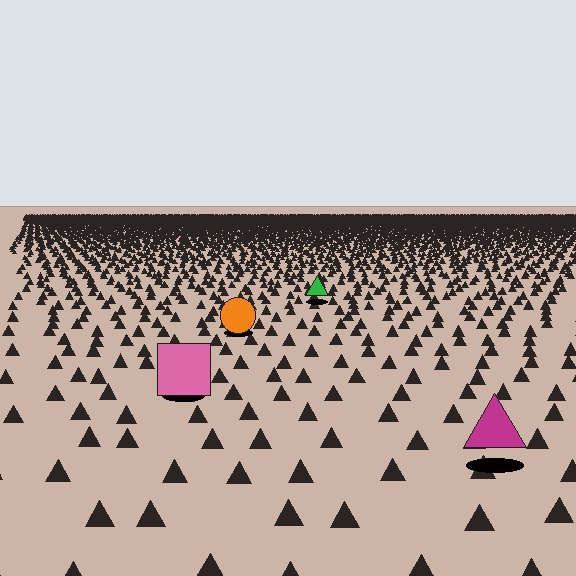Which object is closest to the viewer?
The magenta triangle is closest. The texture marks near it are larger and more spread out.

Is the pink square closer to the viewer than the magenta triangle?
No. The magenta triangle is closer — you can tell from the texture gradient: the ground texture is coarser near it.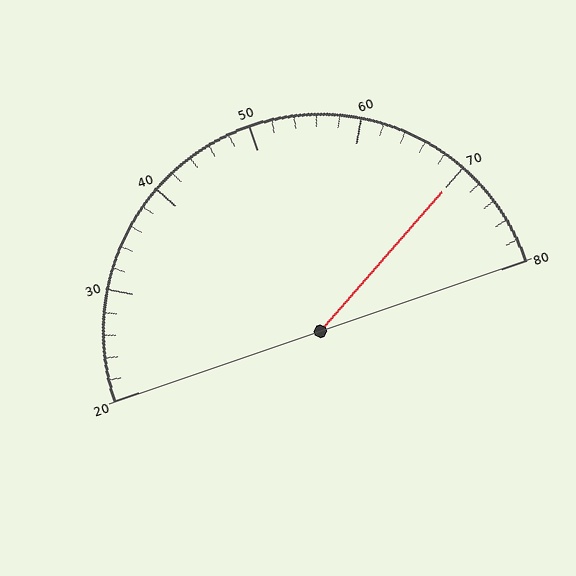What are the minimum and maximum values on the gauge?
The gauge ranges from 20 to 80.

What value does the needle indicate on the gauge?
The needle indicates approximately 70.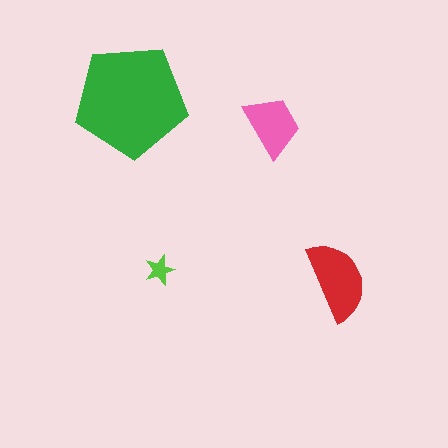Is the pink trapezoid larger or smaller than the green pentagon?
Smaller.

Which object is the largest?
The green pentagon.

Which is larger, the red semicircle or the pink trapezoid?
The red semicircle.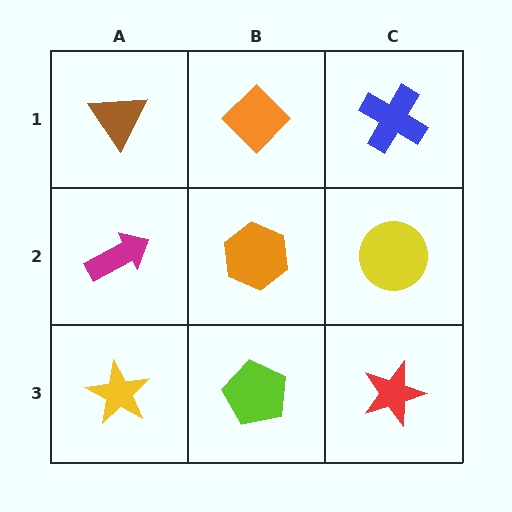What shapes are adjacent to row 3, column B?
An orange hexagon (row 2, column B), a yellow star (row 3, column A), a red star (row 3, column C).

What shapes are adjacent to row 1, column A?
A magenta arrow (row 2, column A), an orange diamond (row 1, column B).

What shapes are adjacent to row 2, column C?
A blue cross (row 1, column C), a red star (row 3, column C), an orange hexagon (row 2, column B).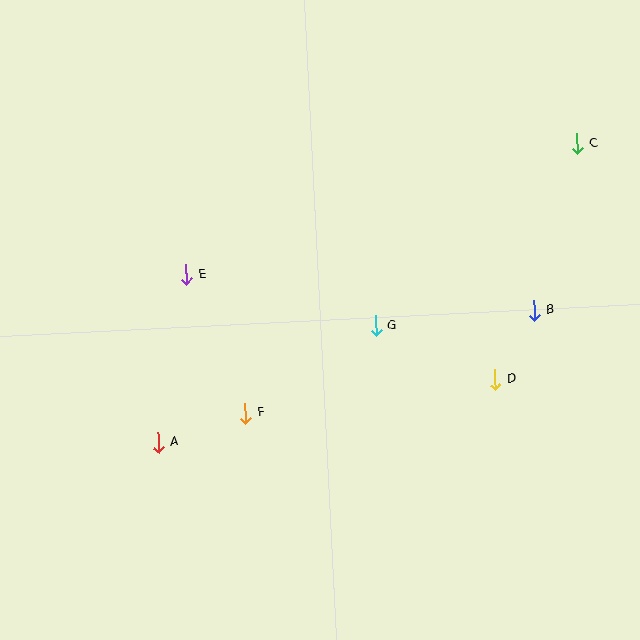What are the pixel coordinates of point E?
Point E is at (186, 275).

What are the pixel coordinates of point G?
Point G is at (375, 326).